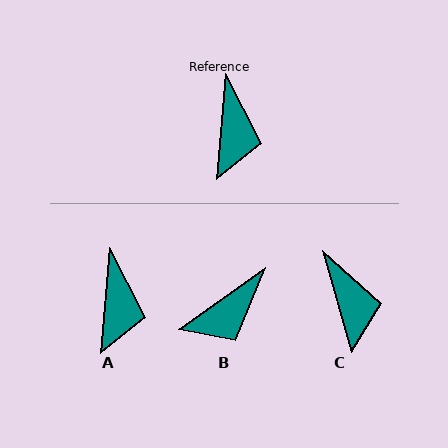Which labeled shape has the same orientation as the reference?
A.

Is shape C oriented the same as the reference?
No, it is off by about 21 degrees.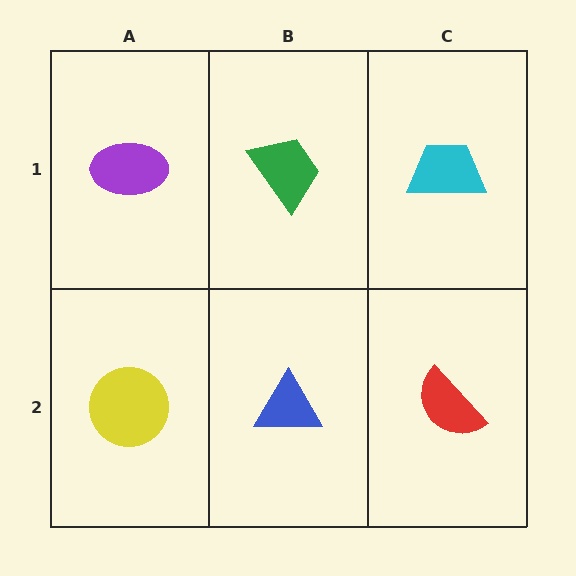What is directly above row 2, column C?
A cyan trapezoid.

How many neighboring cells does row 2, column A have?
2.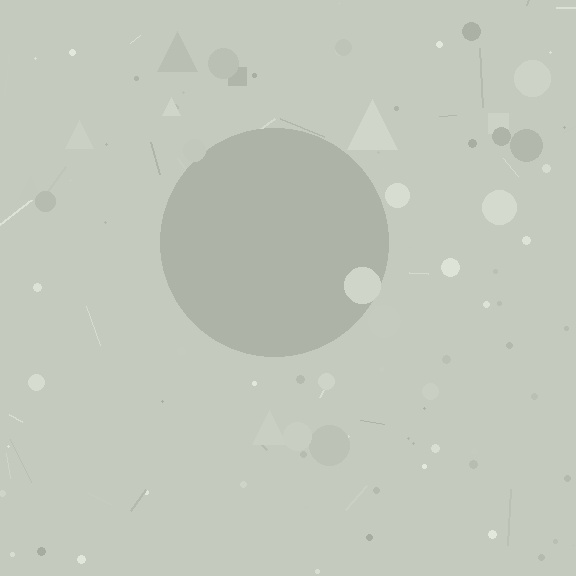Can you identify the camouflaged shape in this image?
The camouflaged shape is a circle.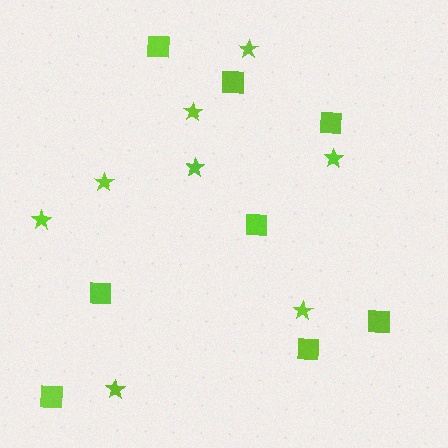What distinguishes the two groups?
There are 2 groups: one group of squares (8) and one group of stars (8).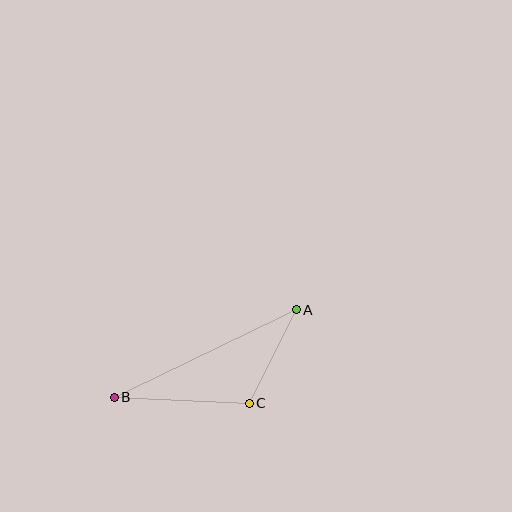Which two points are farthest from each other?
Points A and B are farthest from each other.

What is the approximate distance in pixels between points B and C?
The distance between B and C is approximately 136 pixels.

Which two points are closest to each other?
Points A and C are closest to each other.